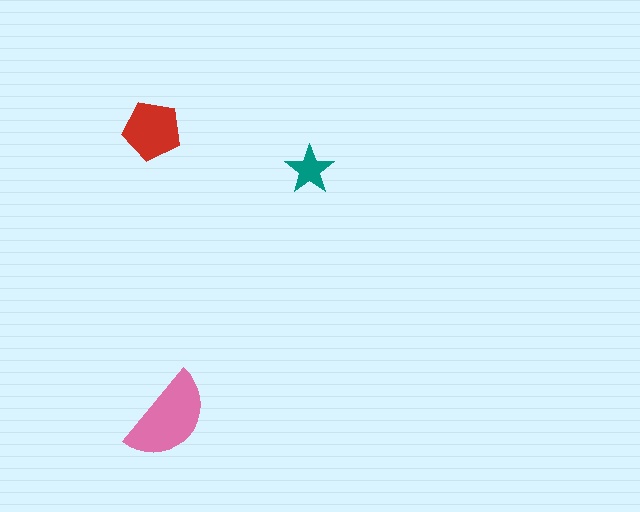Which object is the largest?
The pink semicircle.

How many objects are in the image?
There are 3 objects in the image.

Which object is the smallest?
The teal star.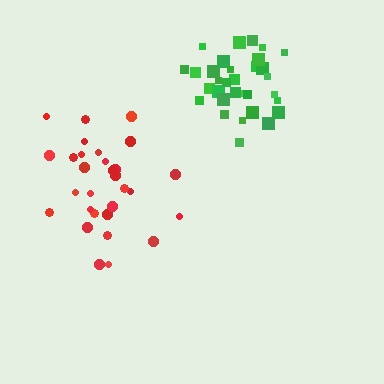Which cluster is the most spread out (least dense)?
Red.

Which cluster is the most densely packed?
Green.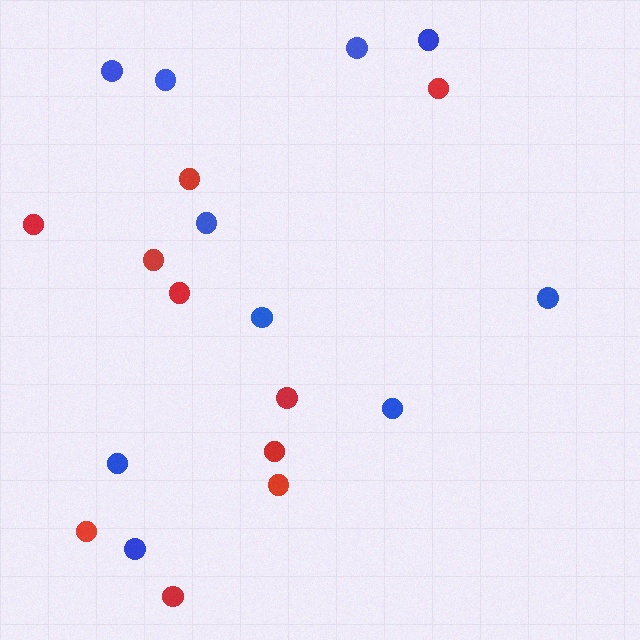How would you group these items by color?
There are 2 groups: one group of blue circles (10) and one group of red circles (10).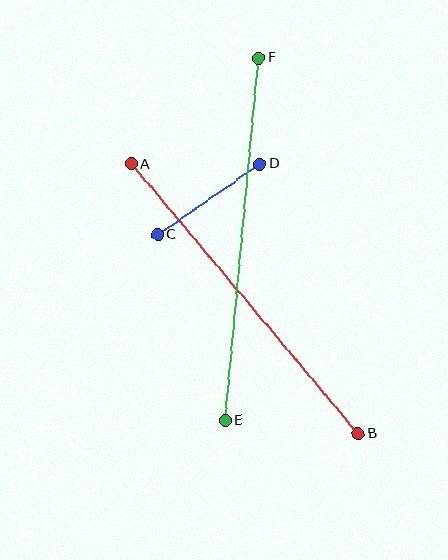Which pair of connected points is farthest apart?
Points E and F are farthest apart.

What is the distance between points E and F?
The distance is approximately 364 pixels.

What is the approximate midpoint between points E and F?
The midpoint is at approximately (242, 239) pixels.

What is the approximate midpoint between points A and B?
The midpoint is at approximately (245, 299) pixels.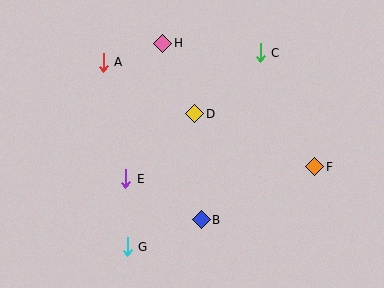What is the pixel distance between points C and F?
The distance between C and F is 127 pixels.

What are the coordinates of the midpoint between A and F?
The midpoint between A and F is at (209, 115).